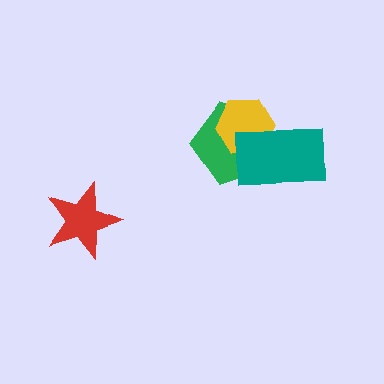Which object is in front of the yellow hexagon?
The teal rectangle is in front of the yellow hexagon.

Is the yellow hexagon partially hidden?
Yes, it is partially covered by another shape.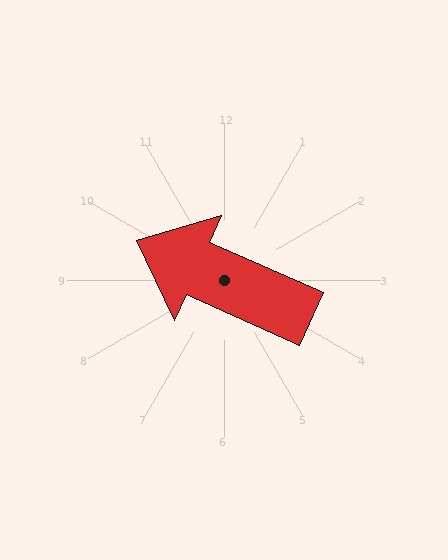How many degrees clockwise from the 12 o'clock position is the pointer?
Approximately 294 degrees.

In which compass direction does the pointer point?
Northwest.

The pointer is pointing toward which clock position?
Roughly 10 o'clock.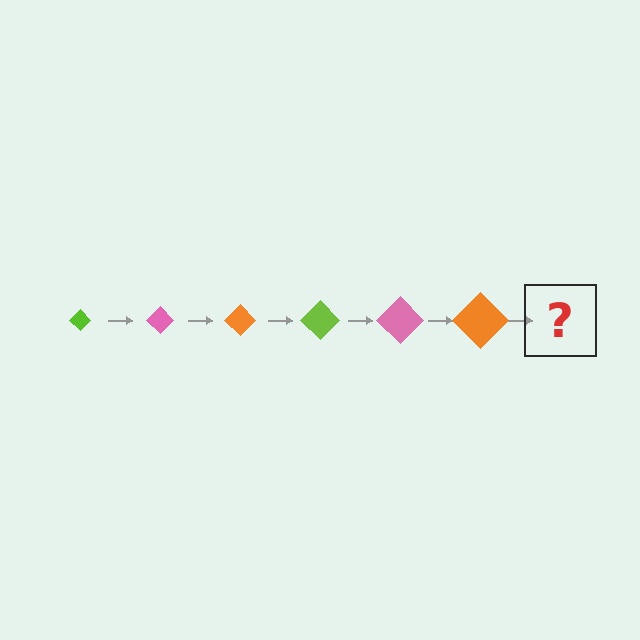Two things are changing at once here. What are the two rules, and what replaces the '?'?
The two rules are that the diamond grows larger each step and the color cycles through lime, pink, and orange. The '?' should be a lime diamond, larger than the previous one.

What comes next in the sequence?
The next element should be a lime diamond, larger than the previous one.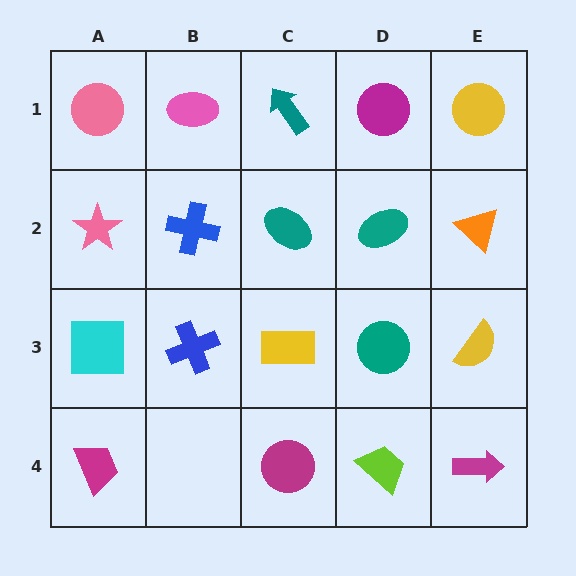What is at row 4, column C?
A magenta circle.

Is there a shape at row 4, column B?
No, that cell is empty.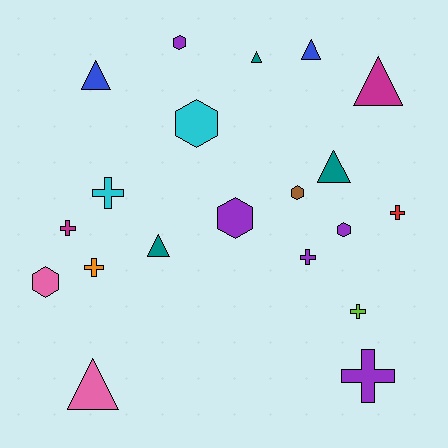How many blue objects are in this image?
There are 2 blue objects.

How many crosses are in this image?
There are 7 crosses.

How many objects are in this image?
There are 20 objects.